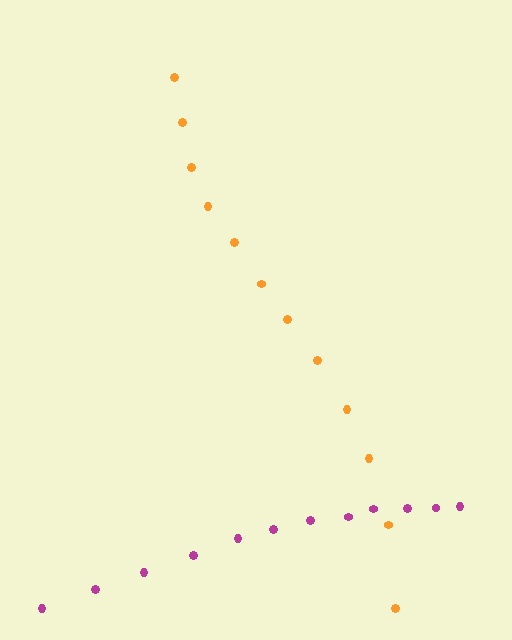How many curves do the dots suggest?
There are 2 distinct paths.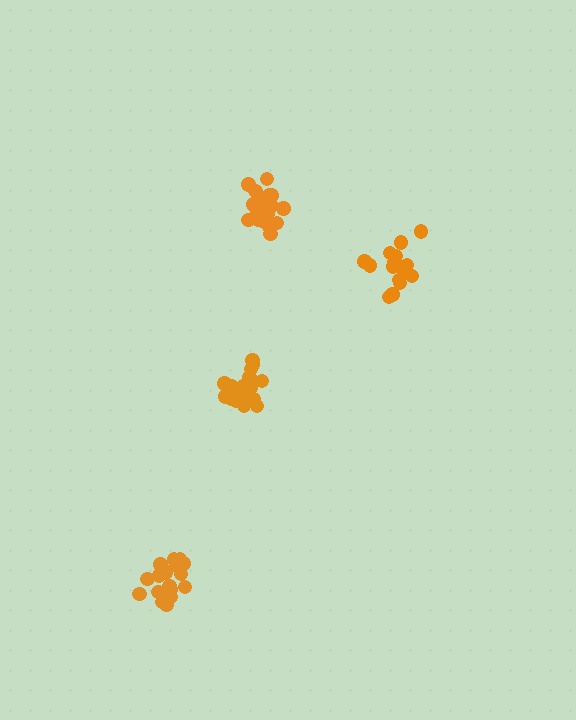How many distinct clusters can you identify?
There are 4 distinct clusters.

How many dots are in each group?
Group 1: 20 dots, Group 2: 21 dots, Group 3: 20 dots, Group 4: 16 dots (77 total).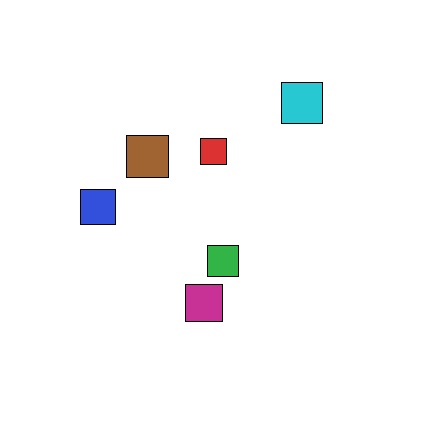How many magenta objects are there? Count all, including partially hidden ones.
There is 1 magenta object.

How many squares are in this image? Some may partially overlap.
There are 6 squares.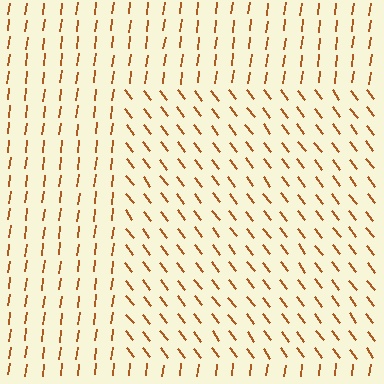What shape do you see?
I see a rectangle.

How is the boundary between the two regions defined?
The boundary is defined purely by a change in line orientation (approximately 45 degrees difference). All lines are the same color and thickness.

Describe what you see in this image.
The image is filled with small brown line segments. A rectangle region in the image has lines oriented differently from the surrounding lines, creating a visible texture boundary.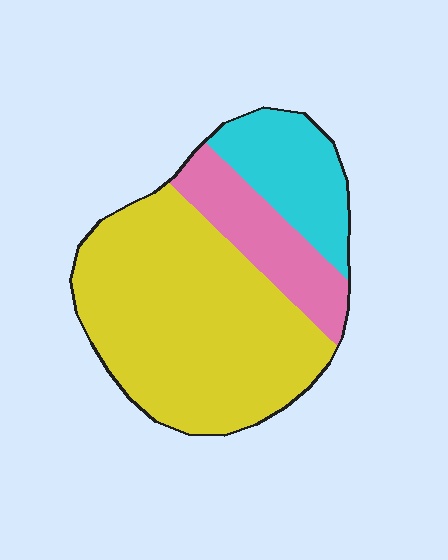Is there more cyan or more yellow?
Yellow.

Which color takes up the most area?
Yellow, at roughly 65%.